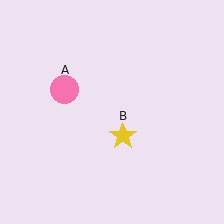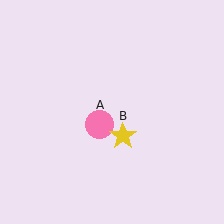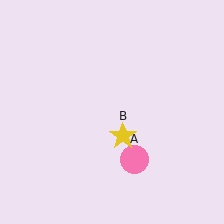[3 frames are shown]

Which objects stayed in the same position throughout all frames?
Yellow star (object B) remained stationary.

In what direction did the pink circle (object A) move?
The pink circle (object A) moved down and to the right.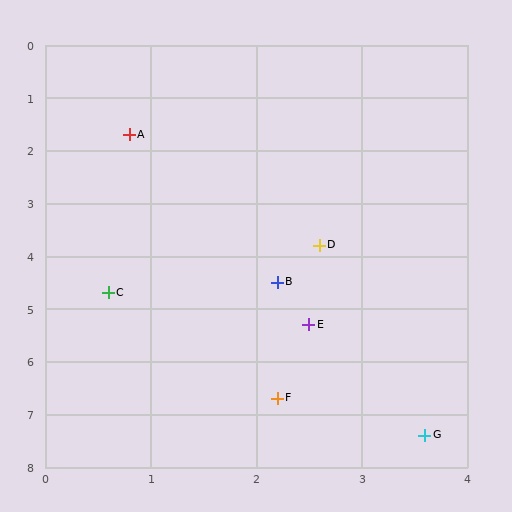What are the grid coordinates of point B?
Point B is at approximately (2.2, 4.5).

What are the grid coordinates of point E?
Point E is at approximately (2.5, 5.3).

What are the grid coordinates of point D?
Point D is at approximately (2.6, 3.8).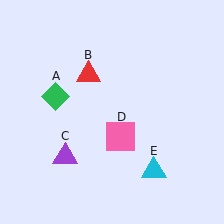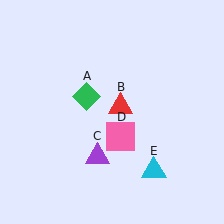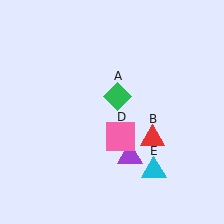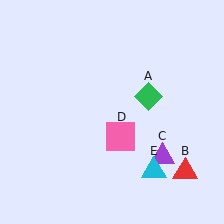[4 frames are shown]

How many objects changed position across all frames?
3 objects changed position: green diamond (object A), red triangle (object B), purple triangle (object C).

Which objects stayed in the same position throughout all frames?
Pink square (object D) and cyan triangle (object E) remained stationary.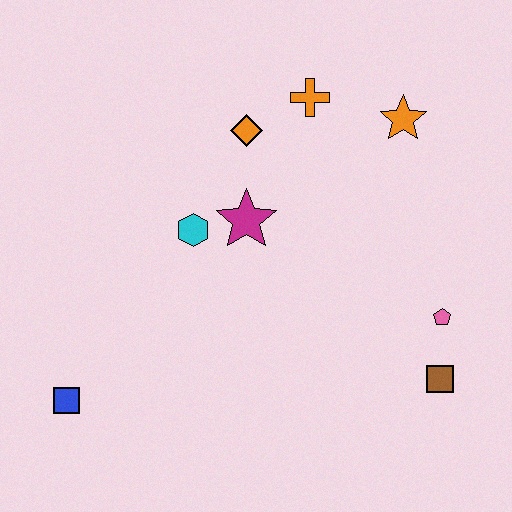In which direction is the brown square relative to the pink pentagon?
The brown square is below the pink pentagon.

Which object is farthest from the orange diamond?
The blue square is farthest from the orange diamond.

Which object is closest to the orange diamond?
The orange cross is closest to the orange diamond.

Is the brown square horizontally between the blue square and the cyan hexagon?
No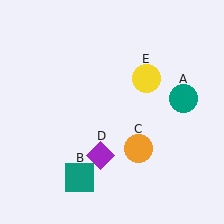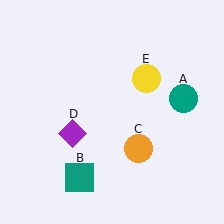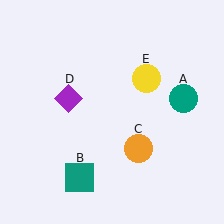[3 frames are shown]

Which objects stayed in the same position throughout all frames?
Teal circle (object A) and teal square (object B) and orange circle (object C) and yellow circle (object E) remained stationary.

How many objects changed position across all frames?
1 object changed position: purple diamond (object D).